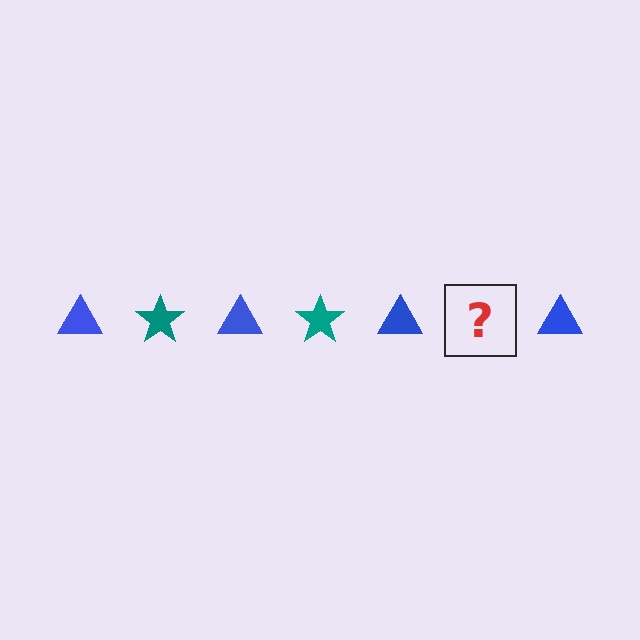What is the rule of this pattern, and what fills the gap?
The rule is that the pattern alternates between blue triangle and teal star. The gap should be filled with a teal star.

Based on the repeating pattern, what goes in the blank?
The blank should be a teal star.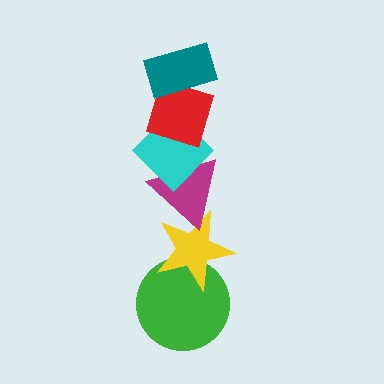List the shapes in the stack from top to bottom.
From top to bottom: the teal rectangle, the red diamond, the cyan diamond, the magenta triangle, the yellow star, the green circle.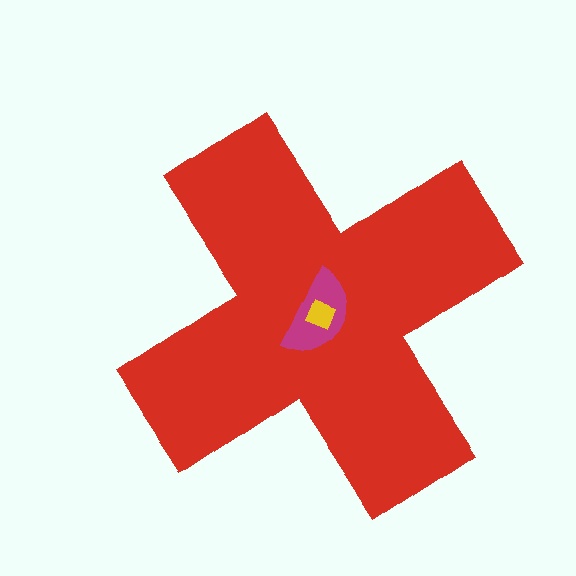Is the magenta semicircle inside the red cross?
Yes.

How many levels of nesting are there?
3.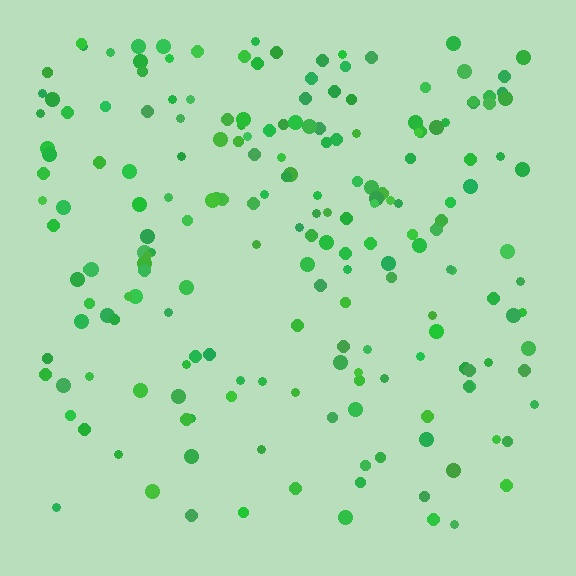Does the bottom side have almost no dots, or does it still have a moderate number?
Still a moderate number, just noticeably fewer than the top.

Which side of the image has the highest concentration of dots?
The top.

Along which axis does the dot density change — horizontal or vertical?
Vertical.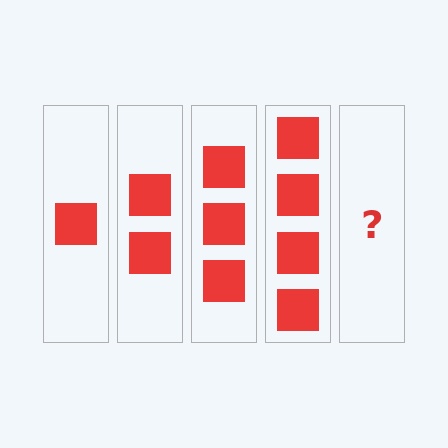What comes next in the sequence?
The next element should be 5 squares.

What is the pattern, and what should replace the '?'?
The pattern is that each step adds one more square. The '?' should be 5 squares.